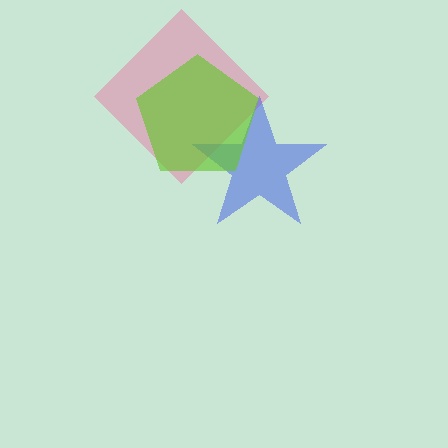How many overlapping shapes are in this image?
There are 3 overlapping shapes in the image.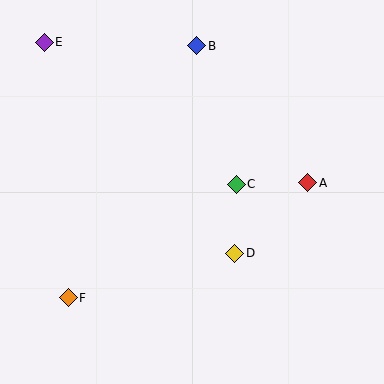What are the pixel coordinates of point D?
Point D is at (235, 253).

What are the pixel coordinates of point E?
Point E is at (44, 43).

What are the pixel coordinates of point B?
Point B is at (197, 46).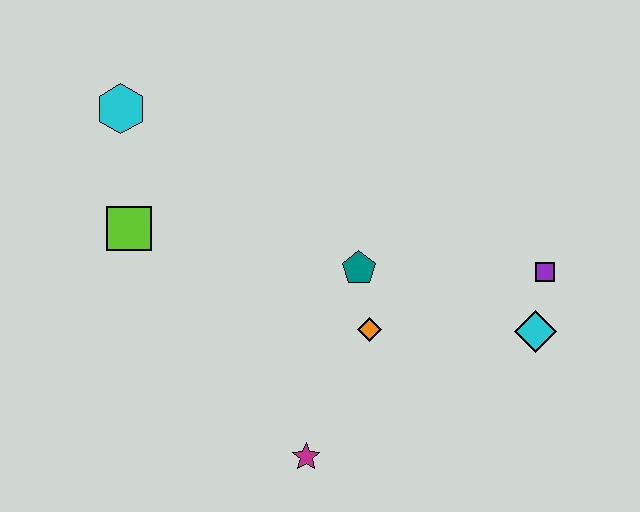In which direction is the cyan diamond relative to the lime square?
The cyan diamond is to the right of the lime square.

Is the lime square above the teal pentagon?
Yes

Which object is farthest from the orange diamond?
The cyan hexagon is farthest from the orange diamond.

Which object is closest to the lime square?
The cyan hexagon is closest to the lime square.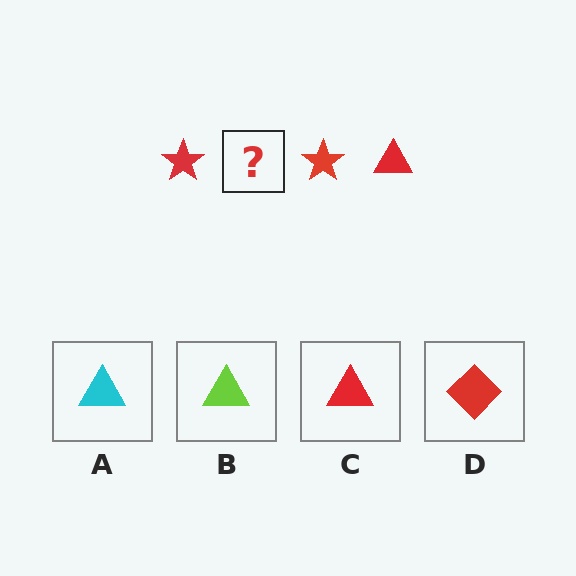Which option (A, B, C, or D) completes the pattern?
C.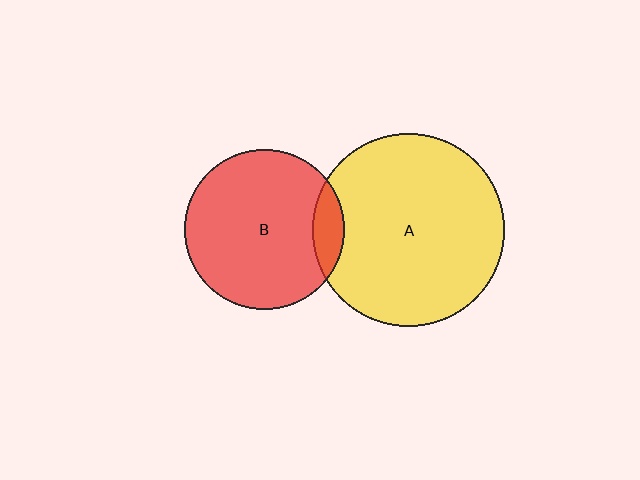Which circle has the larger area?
Circle A (yellow).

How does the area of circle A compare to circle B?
Approximately 1.4 times.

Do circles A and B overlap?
Yes.